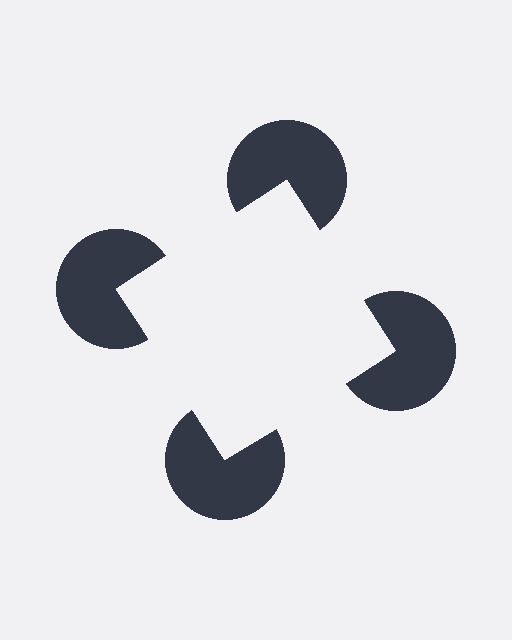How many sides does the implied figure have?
4 sides.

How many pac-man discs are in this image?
There are 4 — one at each vertex of the illusory square.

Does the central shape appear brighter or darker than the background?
It typically appears slightly brighter than the background, even though no actual brightness change is drawn.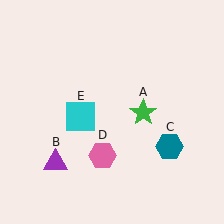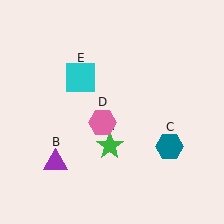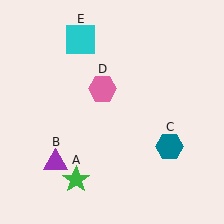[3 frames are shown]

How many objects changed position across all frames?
3 objects changed position: green star (object A), pink hexagon (object D), cyan square (object E).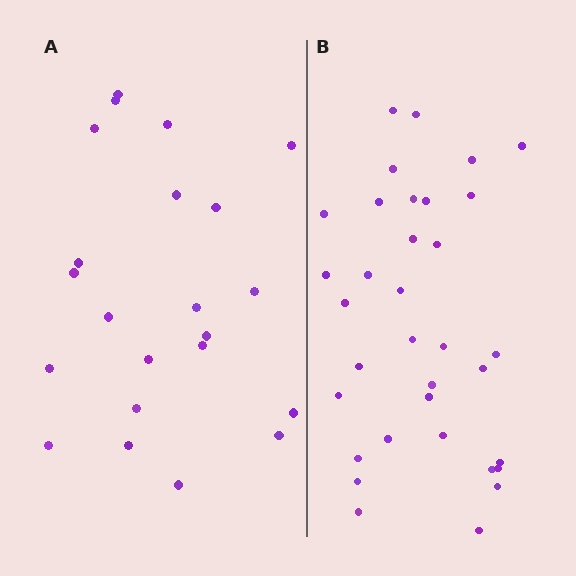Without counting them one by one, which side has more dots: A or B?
Region B (the right region) has more dots.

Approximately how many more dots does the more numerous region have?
Region B has roughly 12 or so more dots than region A.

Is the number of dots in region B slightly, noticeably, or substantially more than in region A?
Region B has substantially more. The ratio is roughly 1.5 to 1.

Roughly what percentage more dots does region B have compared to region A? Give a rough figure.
About 55% more.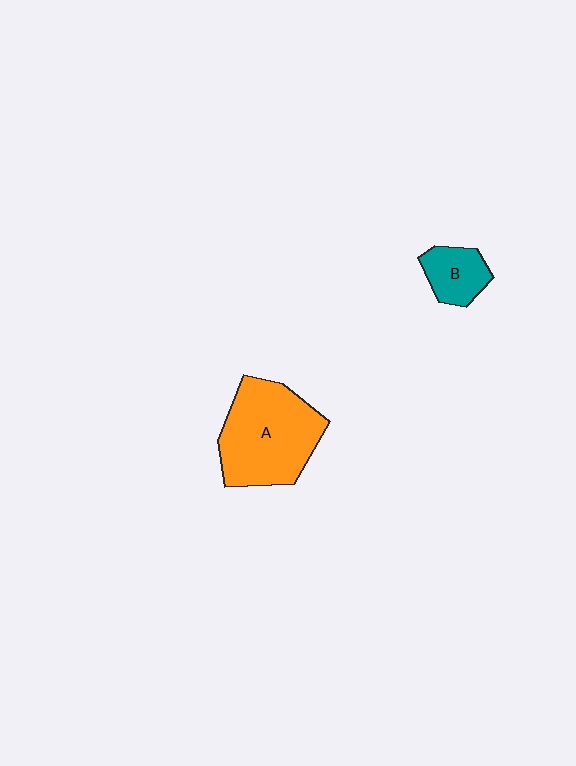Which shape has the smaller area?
Shape B (teal).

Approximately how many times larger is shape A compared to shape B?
Approximately 2.8 times.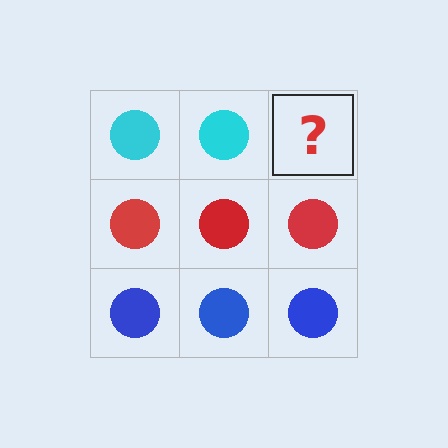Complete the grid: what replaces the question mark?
The question mark should be replaced with a cyan circle.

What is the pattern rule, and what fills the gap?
The rule is that each row has a consistent color. The gap should be filled with a cyan circle.